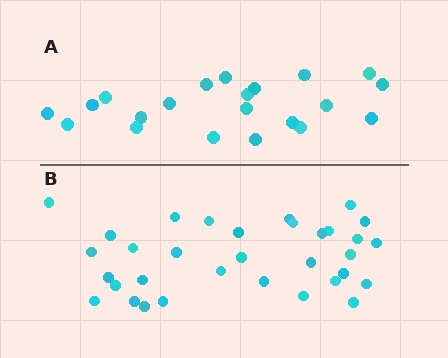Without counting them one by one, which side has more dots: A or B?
Region B (the bottom region) has more dots.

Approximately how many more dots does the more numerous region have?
Region B has roughly 12 or so more dots than region A.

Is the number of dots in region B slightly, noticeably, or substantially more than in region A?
Region B has substantially more. The ratio is roughly 1.6 to 1.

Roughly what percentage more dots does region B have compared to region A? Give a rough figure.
About 55% more.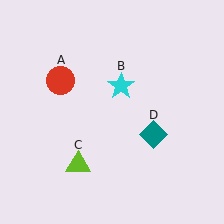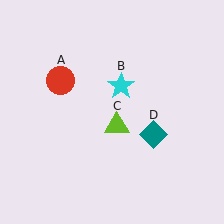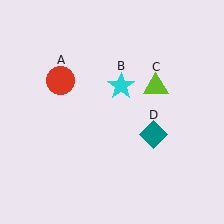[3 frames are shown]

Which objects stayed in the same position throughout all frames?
Red circle (object A) and cyan star (object B) and teal diamond (object D) remained stationary.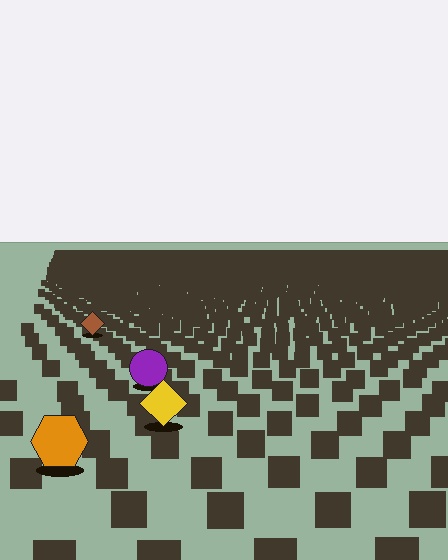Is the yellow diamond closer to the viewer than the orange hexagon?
No. The orange hexagon is closer — you can tell from the texture gradient: the ground texture is coarser near it.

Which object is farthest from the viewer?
The brown diamond is farthest from the viewer. It appears smaller and the ground texture around it is denser.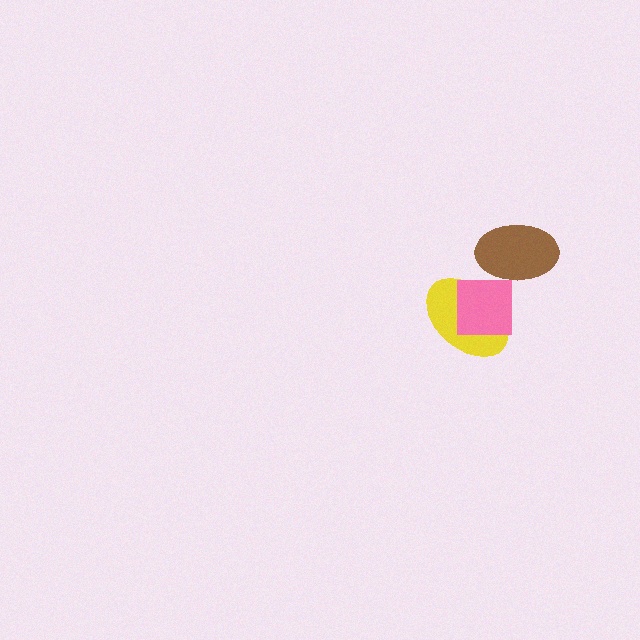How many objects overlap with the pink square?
1 object overlaps with the pink square.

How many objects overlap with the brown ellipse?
0 objects overlap with the brown ellipse.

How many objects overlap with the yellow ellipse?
1 object overlaps with the yellow ellipse.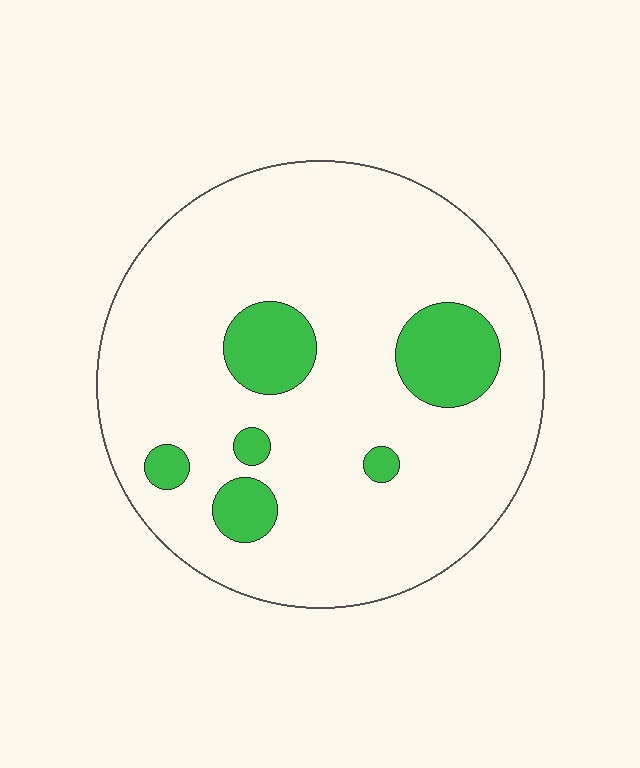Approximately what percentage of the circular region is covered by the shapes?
Approximately 15%.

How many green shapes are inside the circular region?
6.